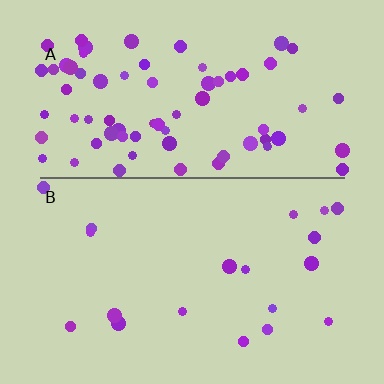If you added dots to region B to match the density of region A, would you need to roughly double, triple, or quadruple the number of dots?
Approximately quadruple.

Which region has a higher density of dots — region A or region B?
A (the top).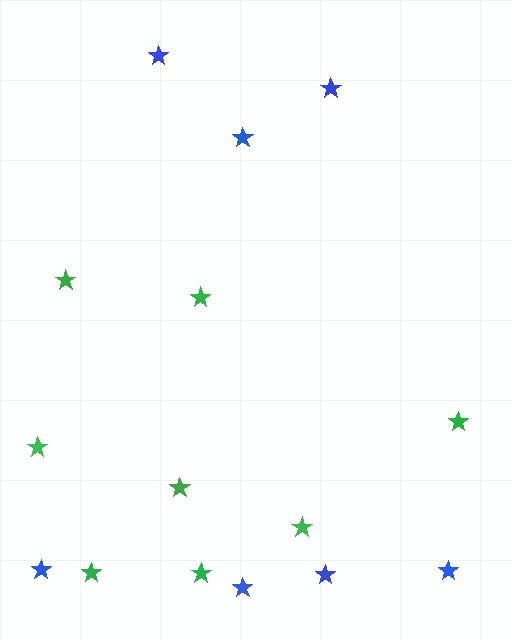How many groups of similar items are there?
There are 2 groups: one group of blue stars (7) and one group of green stars (8).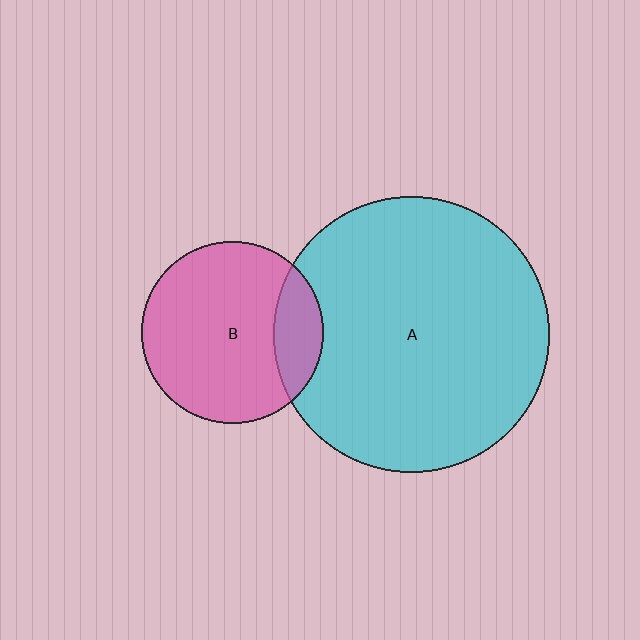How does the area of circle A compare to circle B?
Approximately 2.3 times.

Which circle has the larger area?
Circle A (cyan).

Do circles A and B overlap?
Yes.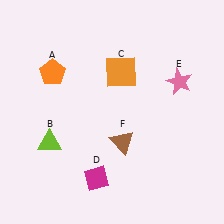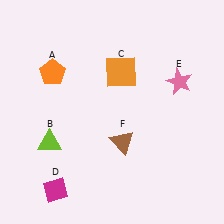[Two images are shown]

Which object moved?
The magenta diamond (D) moved left.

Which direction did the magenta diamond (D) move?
The magenta diamond (D) moved left.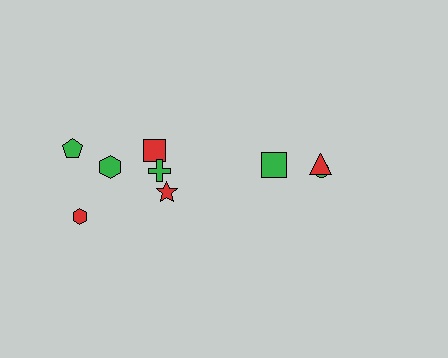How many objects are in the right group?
There are 3 objects.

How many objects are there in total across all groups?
There are 9 objects.